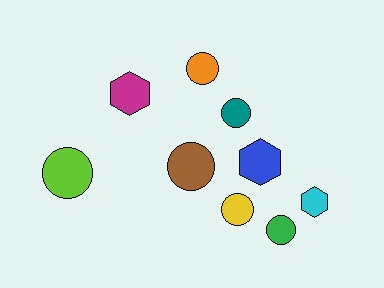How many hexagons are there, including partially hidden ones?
There are 3 hexagons.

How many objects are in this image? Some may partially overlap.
There are 9 objects.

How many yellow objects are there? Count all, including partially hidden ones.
There is 1 yellow object.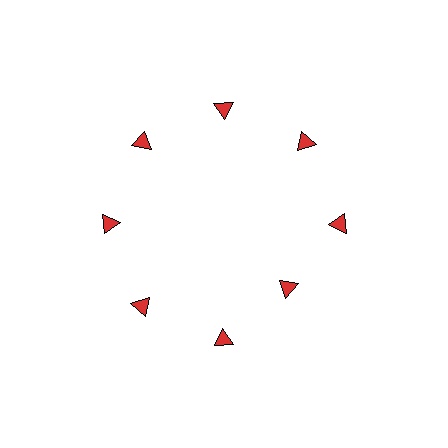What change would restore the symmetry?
The symmetry would be restored by moving it outward, back onto the ring so that all 8 triangles sit at equal angles and equal distance from the center.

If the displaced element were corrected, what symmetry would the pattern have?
It would have 8-fold rotational symmetry — the pattern would map onto itself every 45 degrees.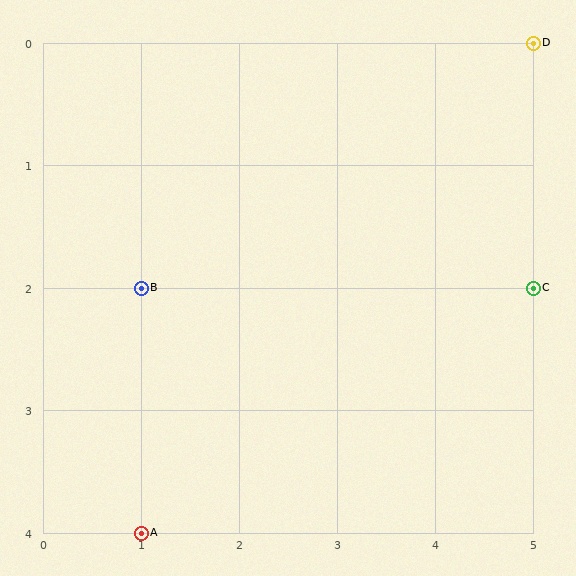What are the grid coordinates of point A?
Point A is at grid coordinates (1, 4).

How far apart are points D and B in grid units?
Points D and B are 4 columns and 2 rows apart (about 4.5 grid units diagonally).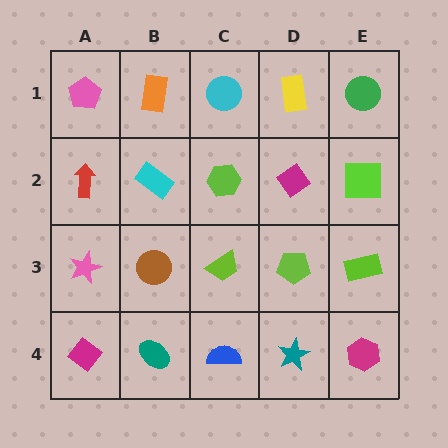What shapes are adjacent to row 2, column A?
A pink pentagon (row 1, column A), a pink star (row 3, column A), a cyan rectangle (row 2, column B).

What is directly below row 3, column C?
A blue semicircle.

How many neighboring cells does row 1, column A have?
2.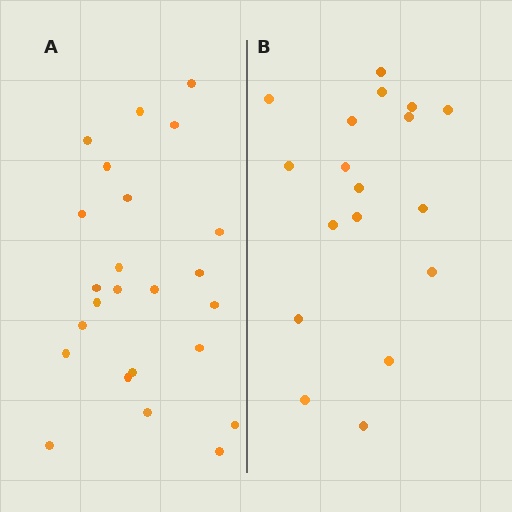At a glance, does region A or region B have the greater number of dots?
Region A (the left region) has more dots.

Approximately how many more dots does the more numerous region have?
Region A has about 6 more dots than region B.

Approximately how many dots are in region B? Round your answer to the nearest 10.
About 20 dots. (The exact count is 18, which rounds to 20.)